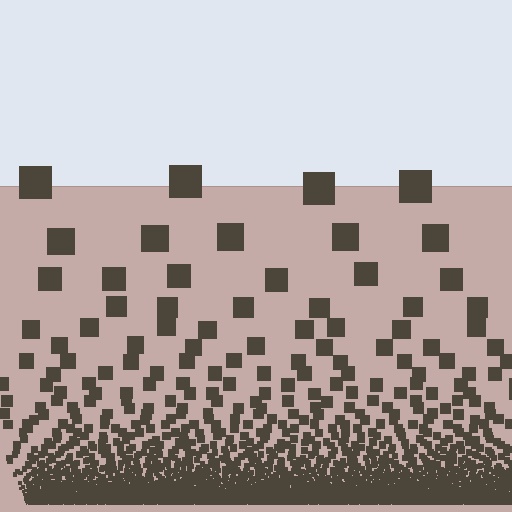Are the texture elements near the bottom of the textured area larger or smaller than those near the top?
Smaller. The gradient is inverted — elements near the bottom are smaller and denser.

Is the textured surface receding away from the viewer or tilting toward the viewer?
The surface appears to tilt toward the viewer. Texture elements get larger and sparser toward the top.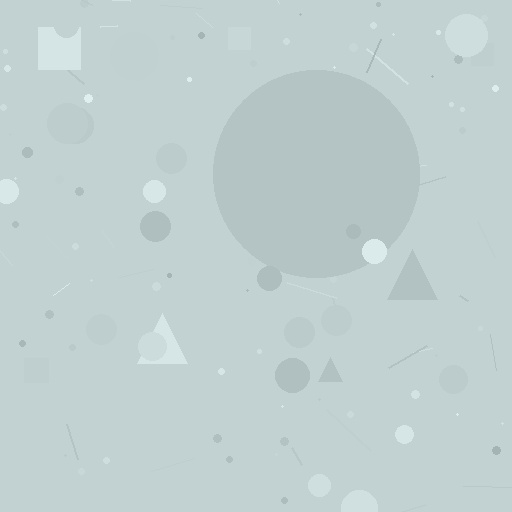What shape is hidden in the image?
A circle is hidden in the image.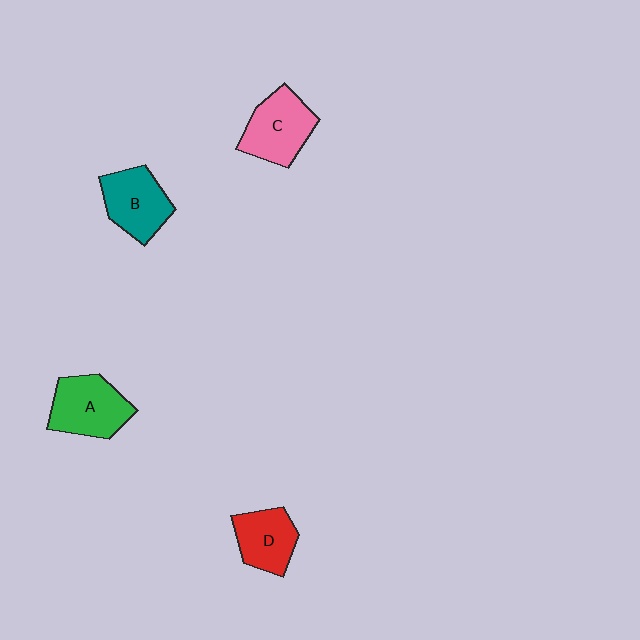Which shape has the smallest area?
Shape D (red).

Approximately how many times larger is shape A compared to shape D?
Approximately 1.3 times.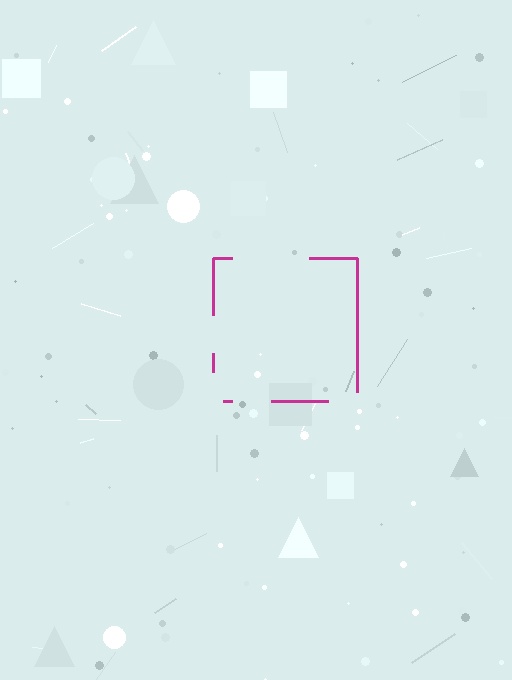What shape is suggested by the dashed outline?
The dashed outline suggests a square.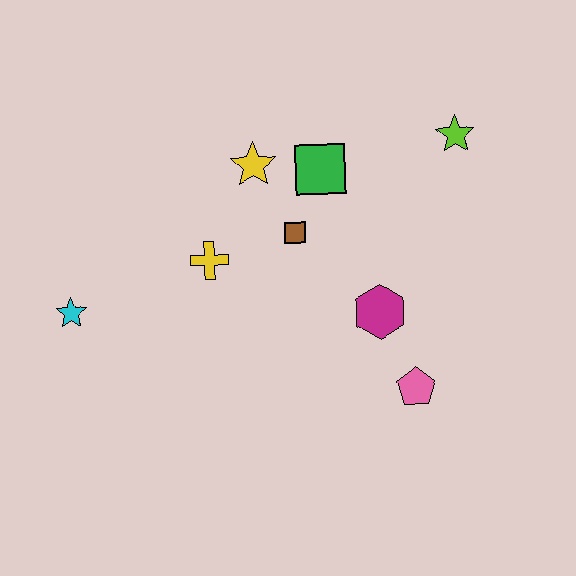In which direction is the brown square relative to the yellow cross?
The brown square is to the right of the yellow cross.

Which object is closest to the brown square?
The green square is closest to the brown square.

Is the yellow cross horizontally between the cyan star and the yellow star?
Yes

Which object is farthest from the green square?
The cyan star is farthest from the green square.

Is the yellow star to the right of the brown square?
No